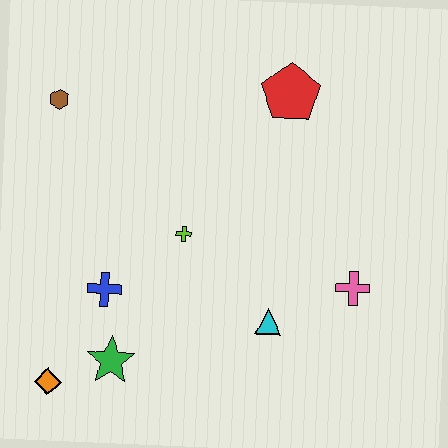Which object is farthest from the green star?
The red pentagon is farthest from the green star.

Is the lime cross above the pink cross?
Yes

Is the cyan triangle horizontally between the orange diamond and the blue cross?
No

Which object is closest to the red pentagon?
The lime cross is closest to the red pentagon.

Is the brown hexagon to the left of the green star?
Yes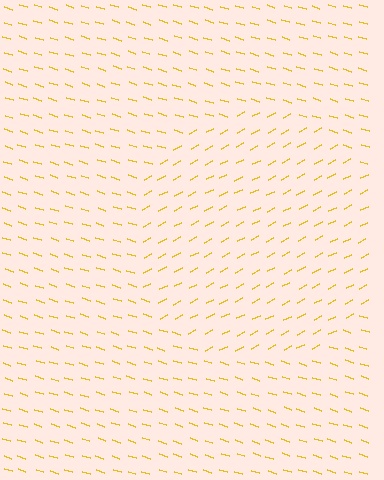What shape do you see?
I see a circle.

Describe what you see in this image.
The image is filled with small yellow line segments. A circle region in the image has lines oriented differently from the surrounding lines, creating a visible texture boundary.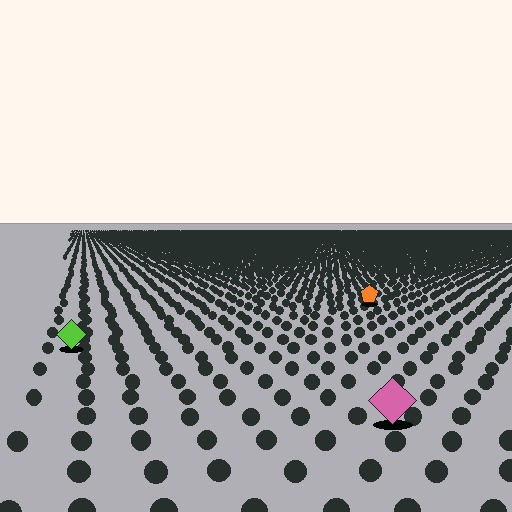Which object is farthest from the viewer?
The orange pentagon is farthest from the viewer. It appears smaller and the ground texture around it is denser.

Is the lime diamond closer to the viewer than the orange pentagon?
Yes. The lime diamond is closer — you can tell from the texture gradient: the ground texture is coarser near it.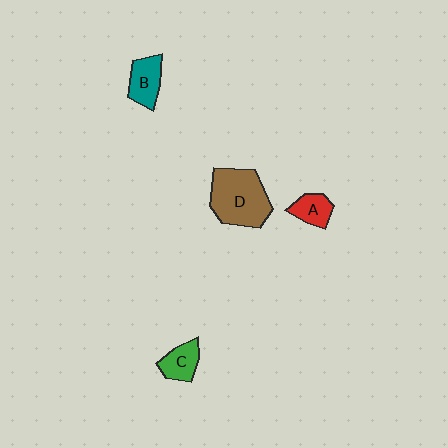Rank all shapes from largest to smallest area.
From largest to smallest: D (brown), B (teal), C (green), A (red).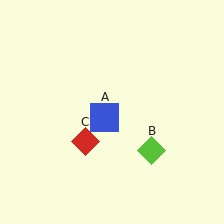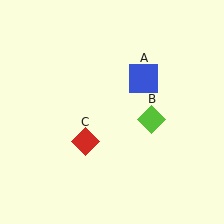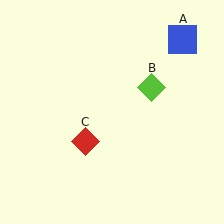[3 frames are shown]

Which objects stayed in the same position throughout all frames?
Red diamond (object C) remained stationary.